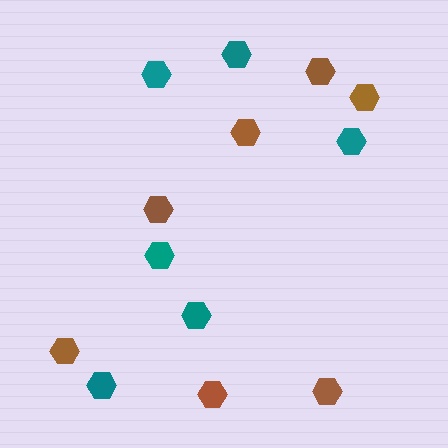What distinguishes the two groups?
There are 2 groups: one group of brown hexagons (7) and one group of teal hexagons (6).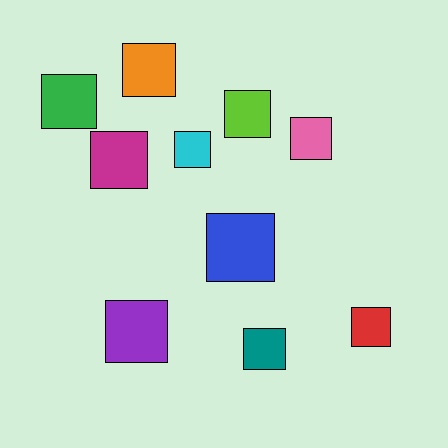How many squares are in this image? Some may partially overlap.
There are 10 squares.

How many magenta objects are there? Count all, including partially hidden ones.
There is 1 magenta object.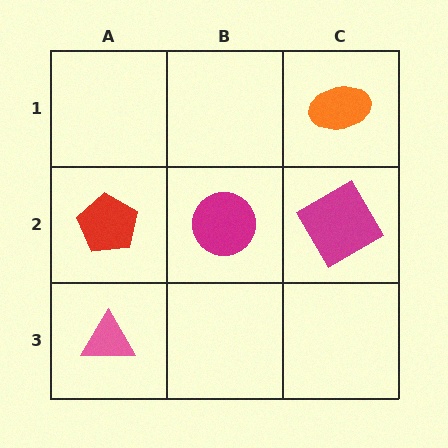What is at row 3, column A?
A pink triangle.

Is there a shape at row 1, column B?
No, that cell is empty.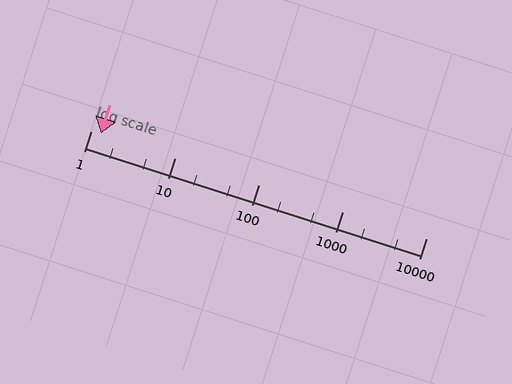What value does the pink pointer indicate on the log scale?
The pointer indicates approximately 1.3.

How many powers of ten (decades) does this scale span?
The scale spans 4 decades, from 1 to 10000.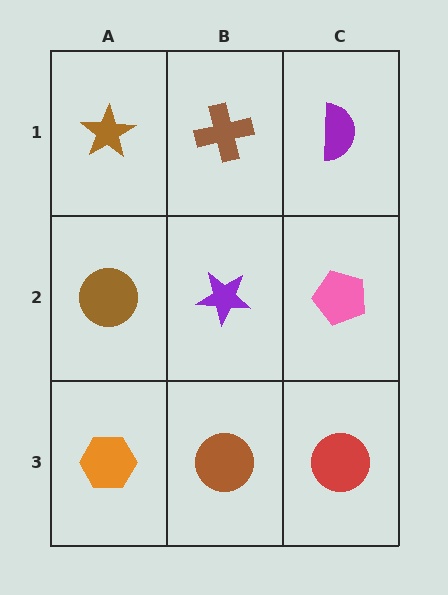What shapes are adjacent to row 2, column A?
A brown star (row 1, column A), an orange hexagon (row 3, column A), a purple star (row 2, column B).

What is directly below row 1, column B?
A purple star.